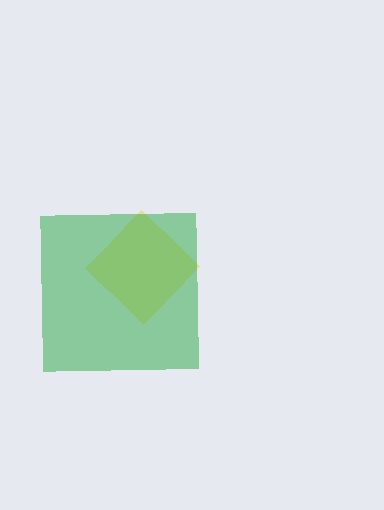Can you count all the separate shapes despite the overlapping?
Yes, there are 2 separate shapes.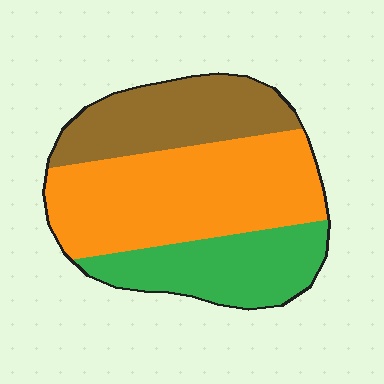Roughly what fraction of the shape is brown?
Brown takes up between a sixth and a third of the shape.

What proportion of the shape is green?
Green covers 26% of the shape.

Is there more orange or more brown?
Orange.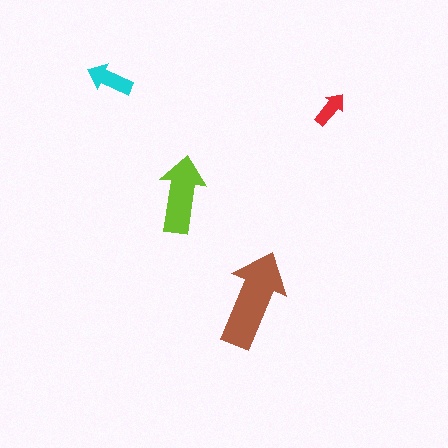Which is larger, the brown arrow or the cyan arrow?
The brown one.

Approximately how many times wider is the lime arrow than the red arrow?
About 2 times wider.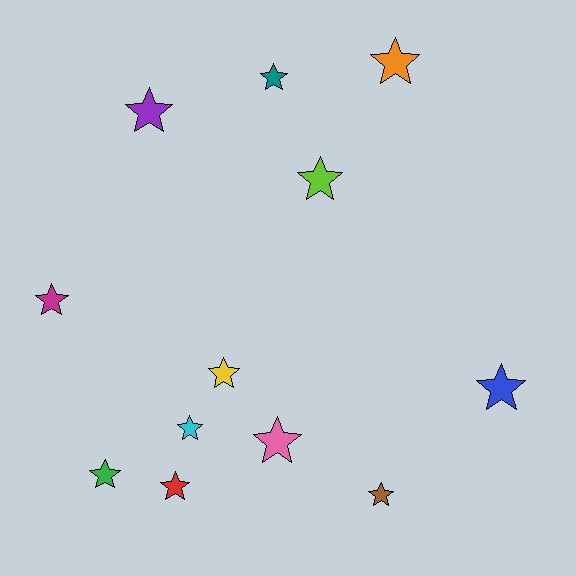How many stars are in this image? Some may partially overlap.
There are 12 stars.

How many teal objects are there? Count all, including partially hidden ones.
There is 1 teal object.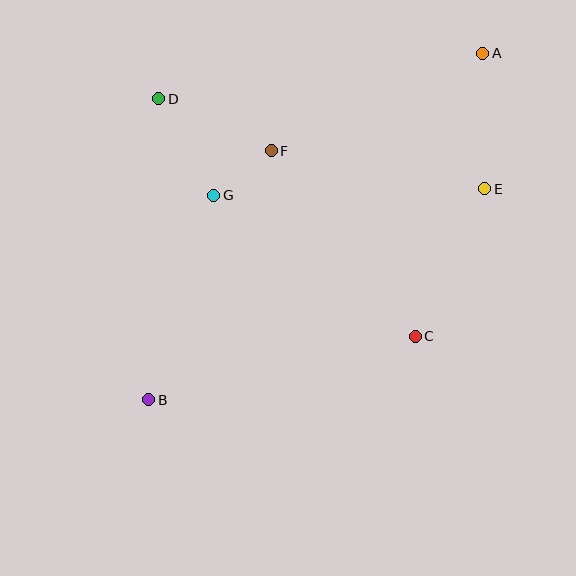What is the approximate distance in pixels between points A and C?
The distance between A and C is approximately 291 pixels.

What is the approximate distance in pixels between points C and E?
The distance between C and E is approximately 163 pixels.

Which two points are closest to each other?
Points F and G are closest to each other.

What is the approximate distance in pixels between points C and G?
The distance between C and G is approximately 246 pixels.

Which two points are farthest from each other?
Points A and B are farthest from each other.